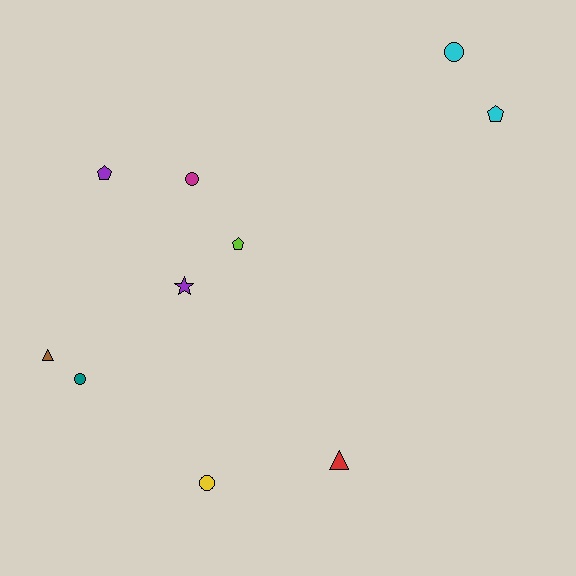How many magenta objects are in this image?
There is 1 magenta object.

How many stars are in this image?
There is 1 star.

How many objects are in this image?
There are 10 objects.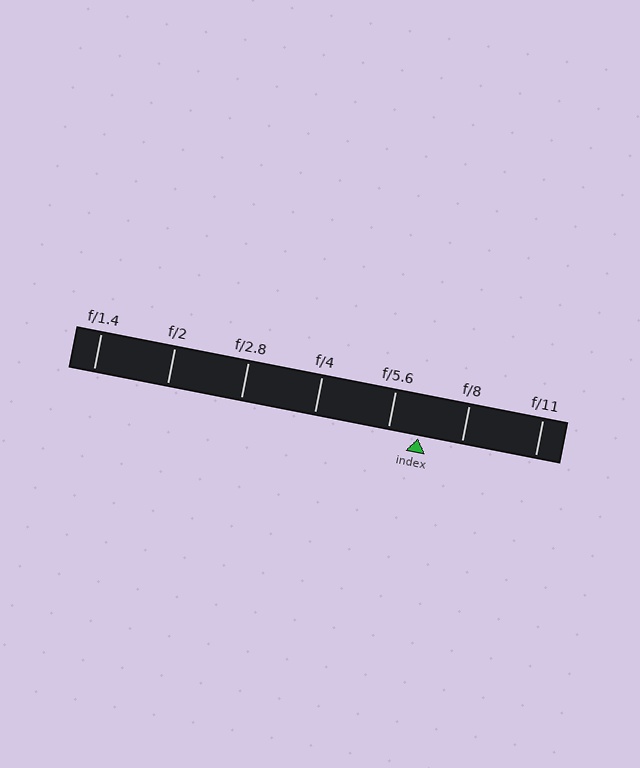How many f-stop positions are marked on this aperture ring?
There are 7 f-stop positions marked.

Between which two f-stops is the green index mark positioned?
The index mark is between f/5.6 and f/8.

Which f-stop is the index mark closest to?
The index mark is closest to f/5.6.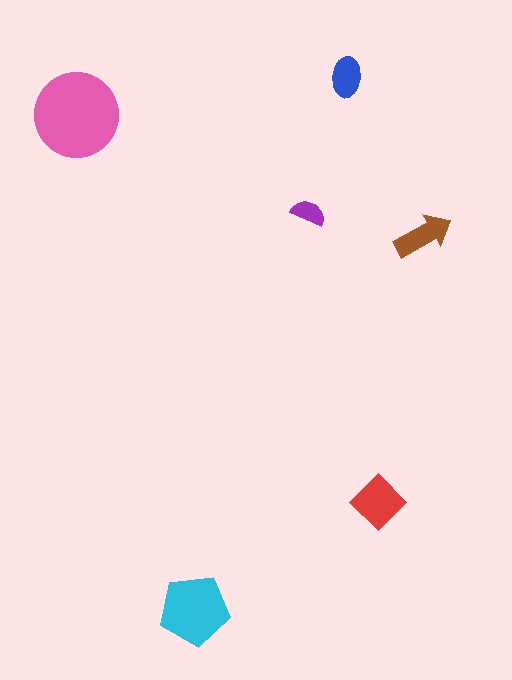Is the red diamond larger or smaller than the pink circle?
Smaller.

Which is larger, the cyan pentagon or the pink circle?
The pink circle.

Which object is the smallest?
The purple semicircle.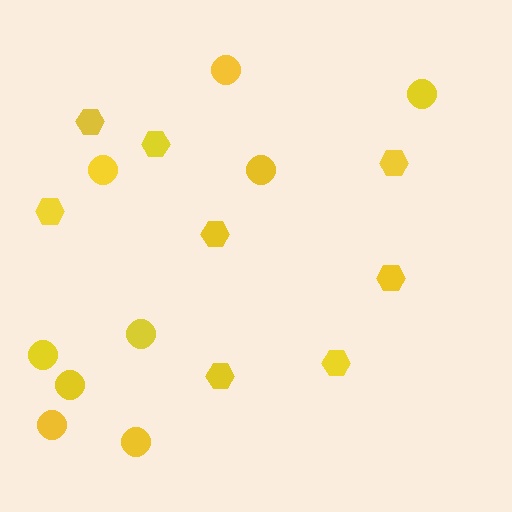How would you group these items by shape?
There are 2 groups: one group of hexagons (8) and one group of circles (9).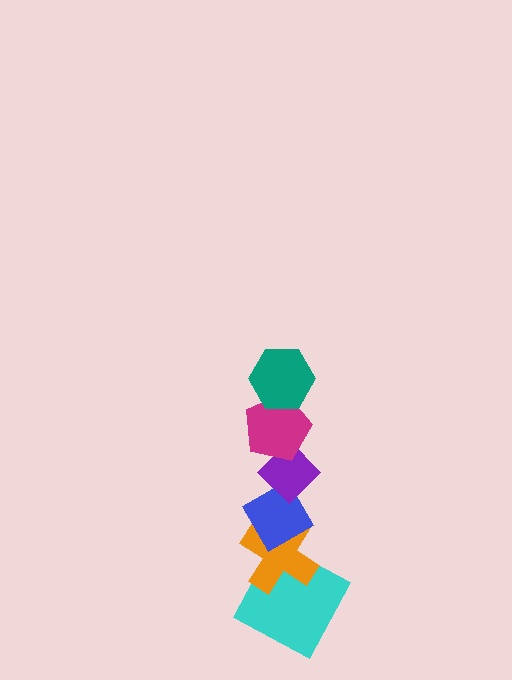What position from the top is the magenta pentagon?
The magenta pentagon is 2nd from the top.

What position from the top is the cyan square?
The cyan square is 6th from the top.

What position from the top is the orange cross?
The orange cross is 5th from the top.